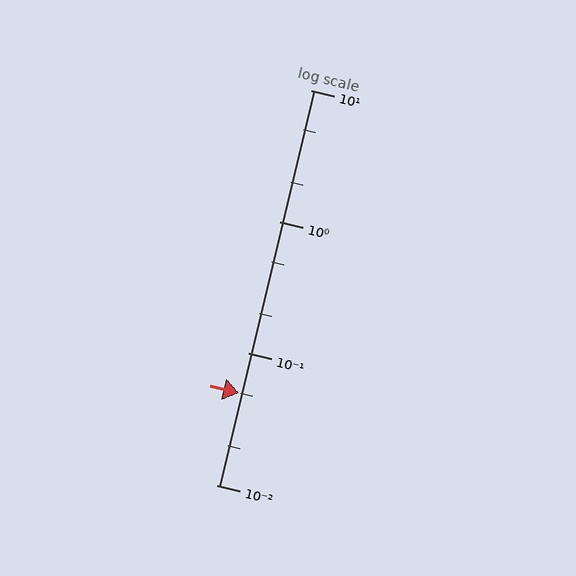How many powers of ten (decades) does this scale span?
The scale spans 3 decades, from 0.01 to 10.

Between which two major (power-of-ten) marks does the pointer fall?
The pointer is between 0.01 and 0.1.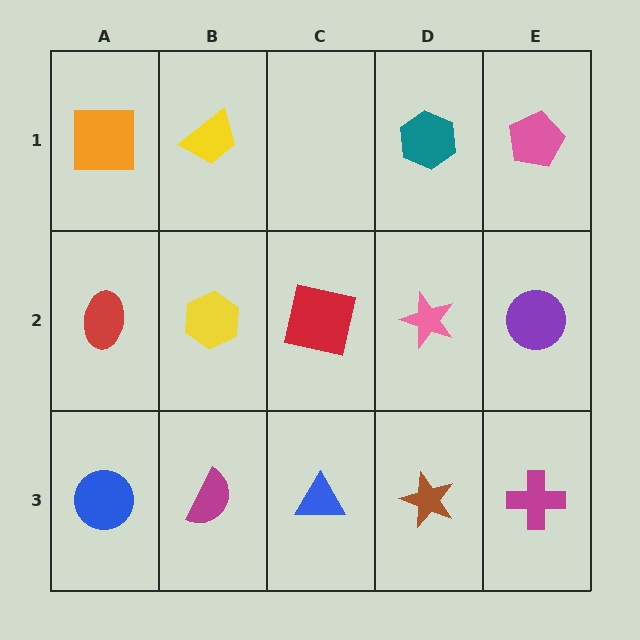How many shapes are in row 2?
5 shapes.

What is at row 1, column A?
An orange square.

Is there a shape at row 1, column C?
No, that cell is empty.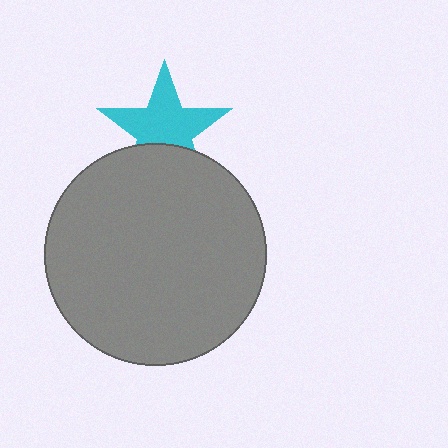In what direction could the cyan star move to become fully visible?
The cyan star could move up. That would shift it out from behind the gray circle entirely.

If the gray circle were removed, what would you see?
You would see the complete cyan star.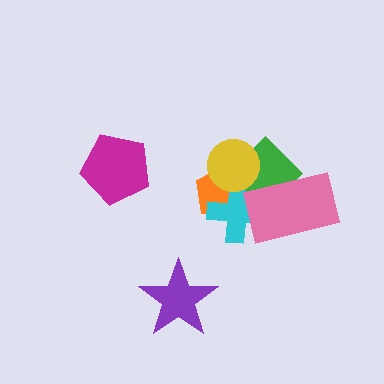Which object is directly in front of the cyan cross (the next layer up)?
The green diamond is directly in front of the cyan cross.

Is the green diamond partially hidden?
Yes, it is partially covered by another shape.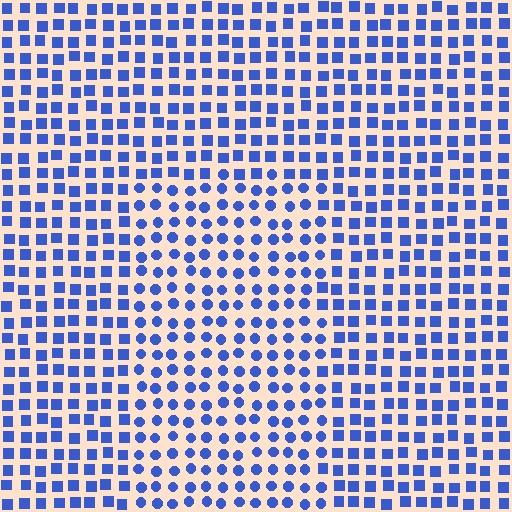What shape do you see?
I see a rectangle.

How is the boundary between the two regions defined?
The boundary is defined by a change in element shape: circles inside vs. squares outside. All elements share the same color and spacing.